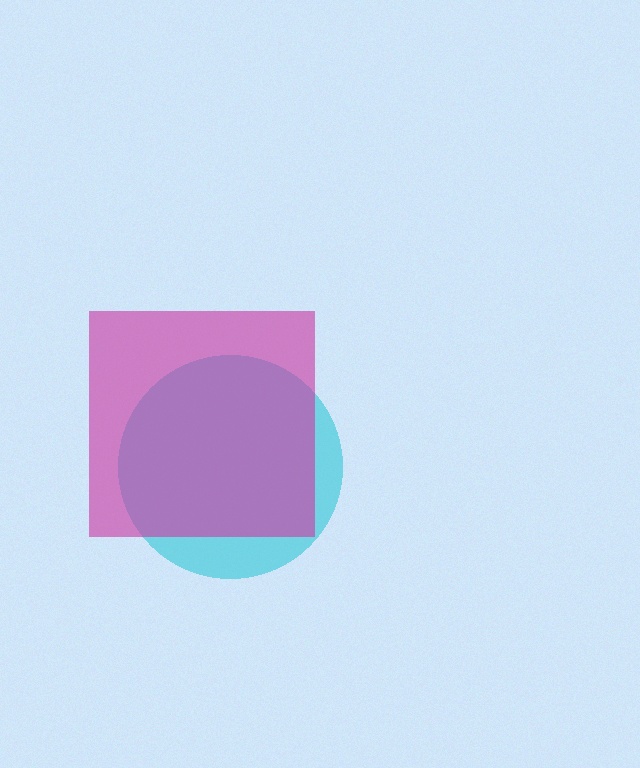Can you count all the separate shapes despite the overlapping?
Yes, there are 2 separate shapes.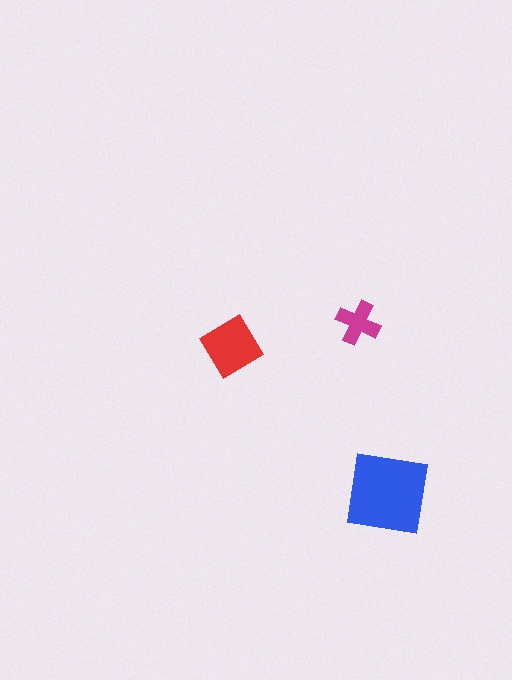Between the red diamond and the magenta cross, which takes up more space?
The red diamond.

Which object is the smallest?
The magenta cross.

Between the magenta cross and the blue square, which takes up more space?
The blue square.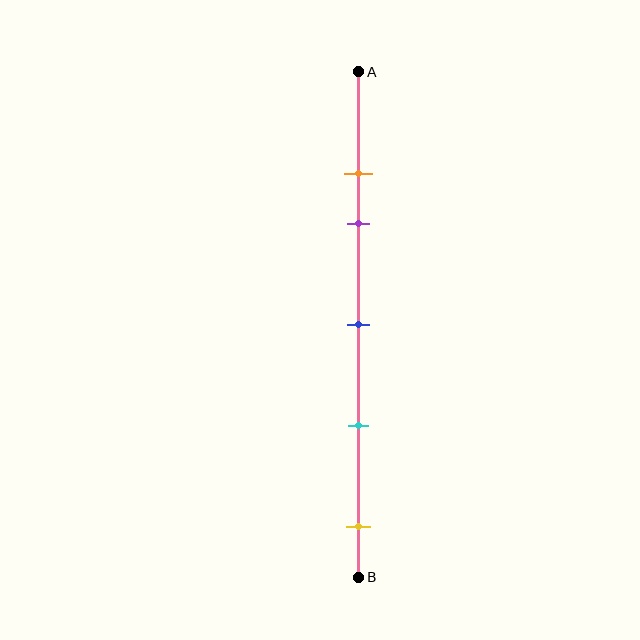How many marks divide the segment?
There are 5 marks dividing the segment.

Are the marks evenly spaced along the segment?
No, the marks are not evenly spaced.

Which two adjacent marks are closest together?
The orange and purple marks are the closest adjacent pair.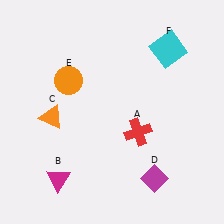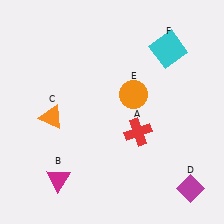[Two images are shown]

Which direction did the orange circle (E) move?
The orange circle (E) moved right.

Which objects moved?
The objects that moved are: the magenta diamond (D), the orange circle (E).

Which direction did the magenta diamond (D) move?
The magenta diamond (D) moved right.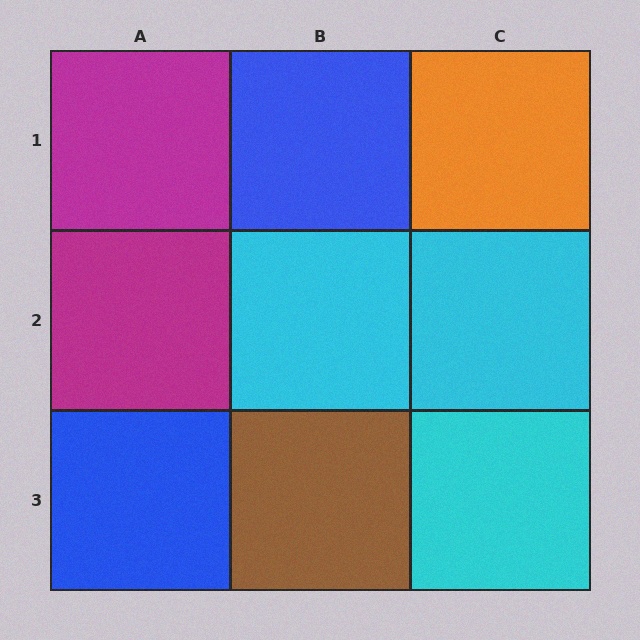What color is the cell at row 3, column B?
Brown.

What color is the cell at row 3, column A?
Blue.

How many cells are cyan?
3 cells are cyan.